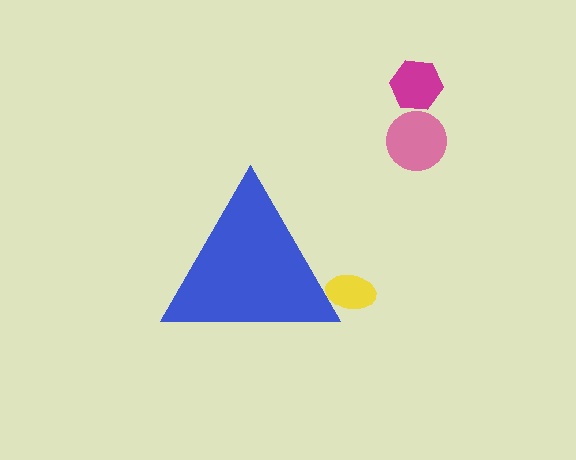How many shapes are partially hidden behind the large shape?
1 shape is partially hidden.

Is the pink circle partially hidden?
No, the pink circle is fully visible.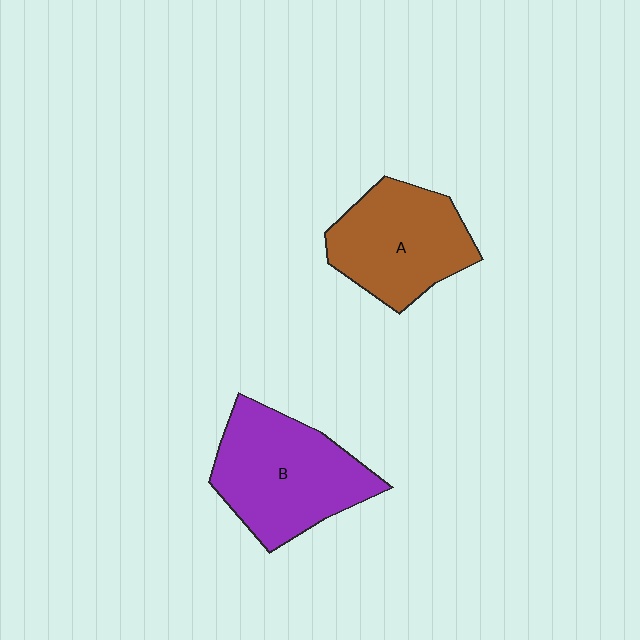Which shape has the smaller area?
Shape A (brown).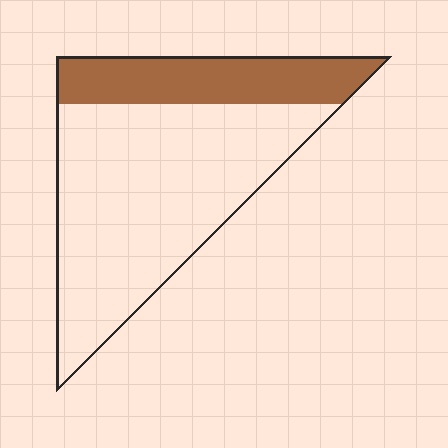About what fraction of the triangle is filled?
About one quarter (1/4).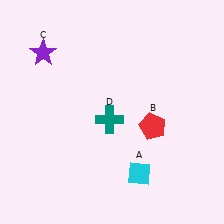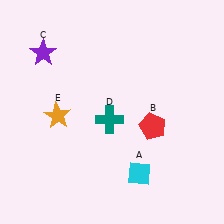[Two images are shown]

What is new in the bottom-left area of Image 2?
An orange star (E) was added in the bottom-left area of Image 2.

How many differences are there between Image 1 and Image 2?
There is 1 difference between the two images.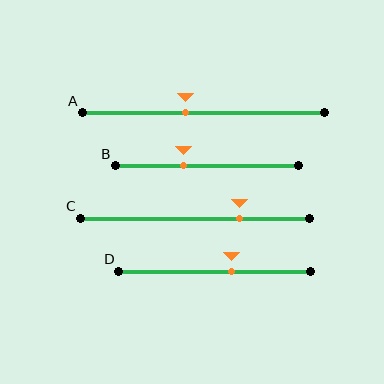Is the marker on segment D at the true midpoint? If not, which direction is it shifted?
No, the marker on segment D is shifted to the right by about 9% of the segment length.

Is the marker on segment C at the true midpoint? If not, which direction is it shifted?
No, the marker on segment C is shifted to the right by about 19% of the segment length.